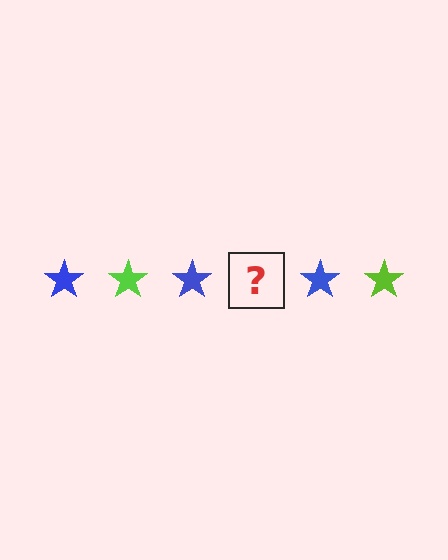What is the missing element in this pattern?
The missing element is a lime star.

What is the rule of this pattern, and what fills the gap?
The rule is that the pattern cycles through blue, lime stars. The gap should be filled with a lime star.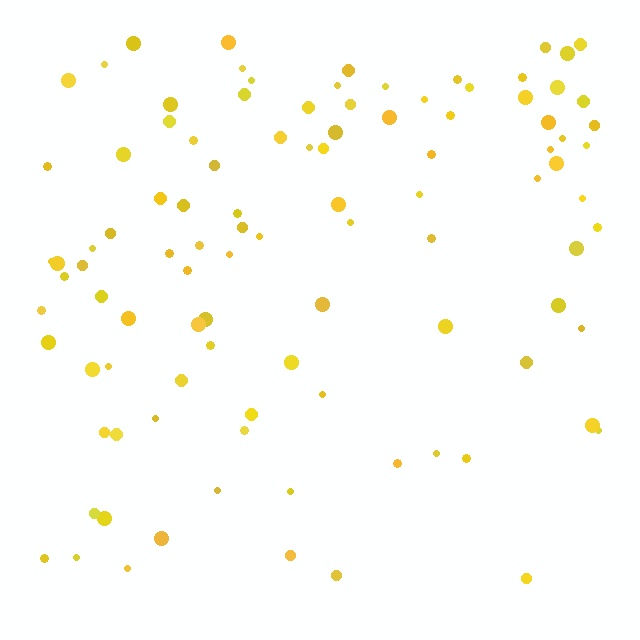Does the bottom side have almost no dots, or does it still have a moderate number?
Still a moderate number, just noticeably fewer than the top.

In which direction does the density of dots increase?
From bottom to top, with the top side densest.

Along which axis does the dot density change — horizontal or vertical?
Vertical.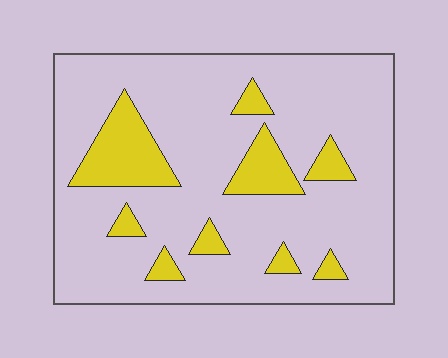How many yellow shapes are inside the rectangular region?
9.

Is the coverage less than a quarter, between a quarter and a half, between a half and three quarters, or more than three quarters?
Less than a quarter.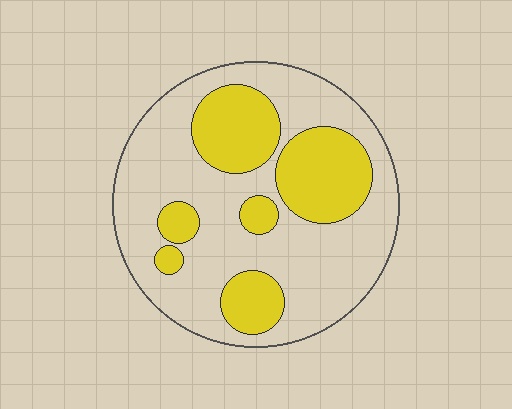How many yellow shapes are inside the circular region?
6.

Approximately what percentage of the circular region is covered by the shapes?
Approximately 30%.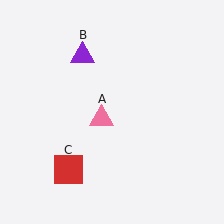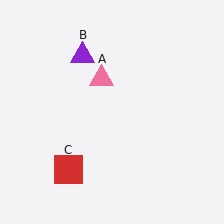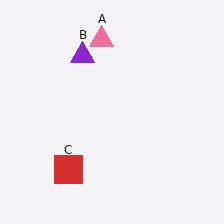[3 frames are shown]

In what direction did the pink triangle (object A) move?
The pink triangle (object A) moved up.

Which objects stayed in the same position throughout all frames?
Purple triangle (object B) and red square (object C) remained stationary.